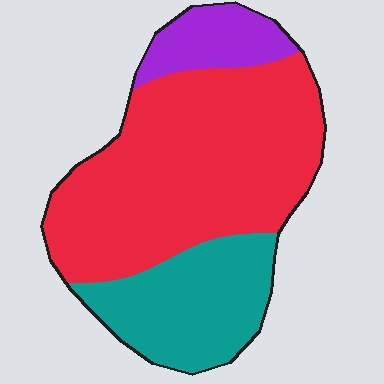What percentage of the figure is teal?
Teal covers around 25% of the figure.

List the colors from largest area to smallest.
From largest to smallest: red, teal, purple.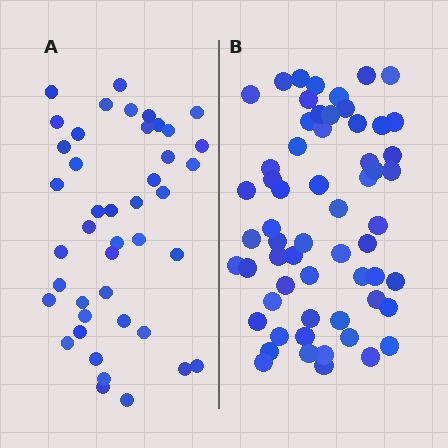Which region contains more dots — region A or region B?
Region B (the right region) has more dots.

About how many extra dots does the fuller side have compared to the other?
Region B has approximately 15 more dots than region A.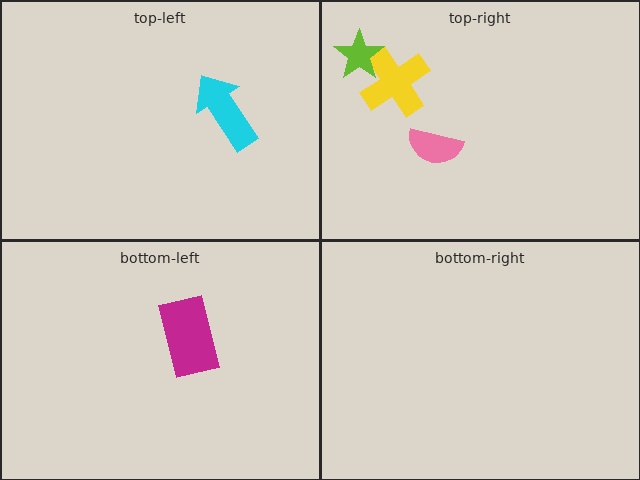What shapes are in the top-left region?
The cyan arrow.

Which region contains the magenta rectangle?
The bottom-left region.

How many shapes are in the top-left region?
1.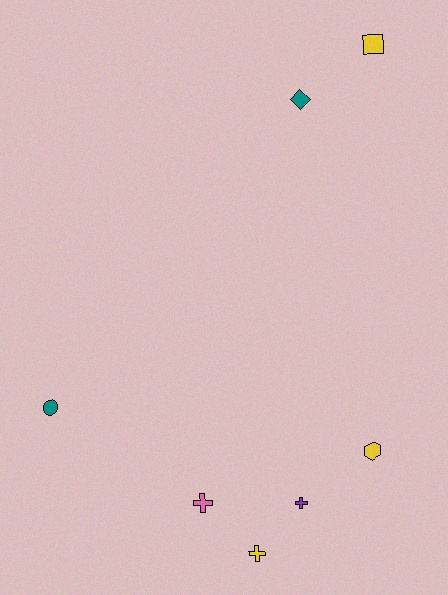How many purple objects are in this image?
There is 1 purple object.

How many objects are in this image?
There are 7 objects.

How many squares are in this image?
There is 1 square.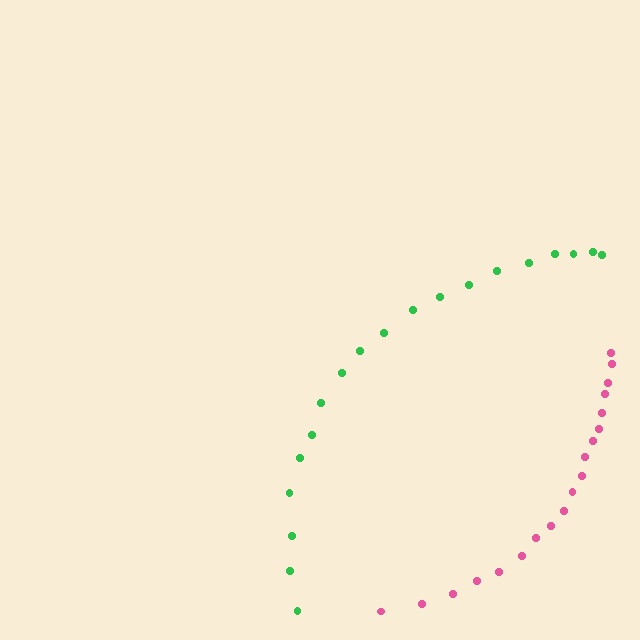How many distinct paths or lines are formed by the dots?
There are 2 distinct paths.